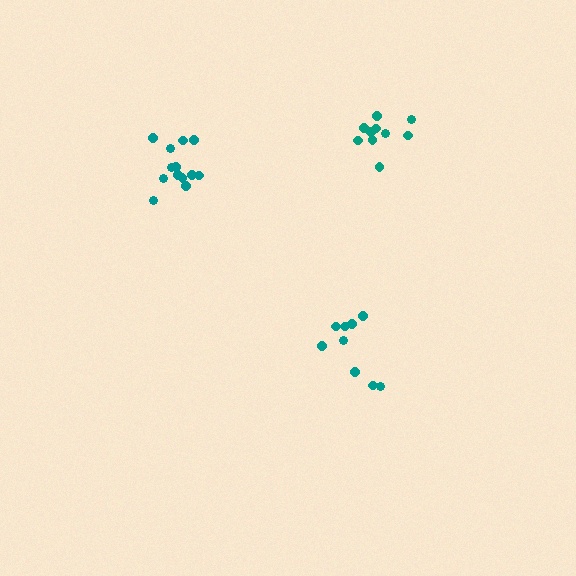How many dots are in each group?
Group 1: 9 dots, Group 2: 13 dots, Group 3: 10 dots (32 total).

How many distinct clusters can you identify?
There are 3 distinct clusters.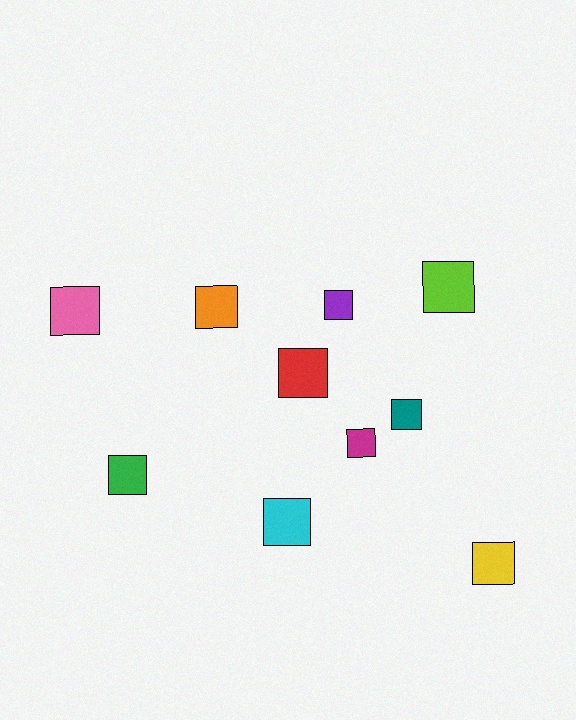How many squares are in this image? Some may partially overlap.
There are 10 squares.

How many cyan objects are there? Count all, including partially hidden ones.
There is 1 cyan object.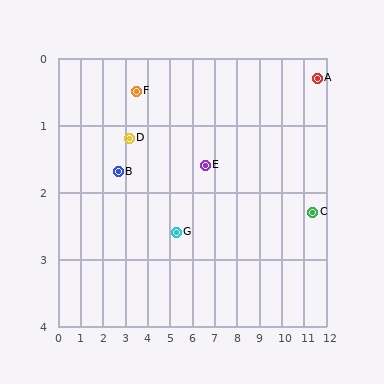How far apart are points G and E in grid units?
Points G and E are about 1.6 grid units apart.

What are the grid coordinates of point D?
Point D is at approximately (3.2, 1.2).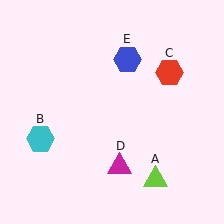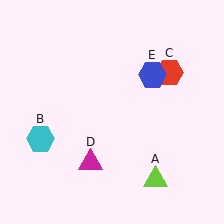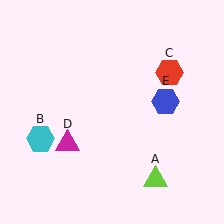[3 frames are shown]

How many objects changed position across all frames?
2 objects changed position: magenta triangle (object D), blue hexagon (object E).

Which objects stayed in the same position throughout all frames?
Lime triangle (object A) and cyan hexagon (object B) and red hexagon (object C) remained stationary.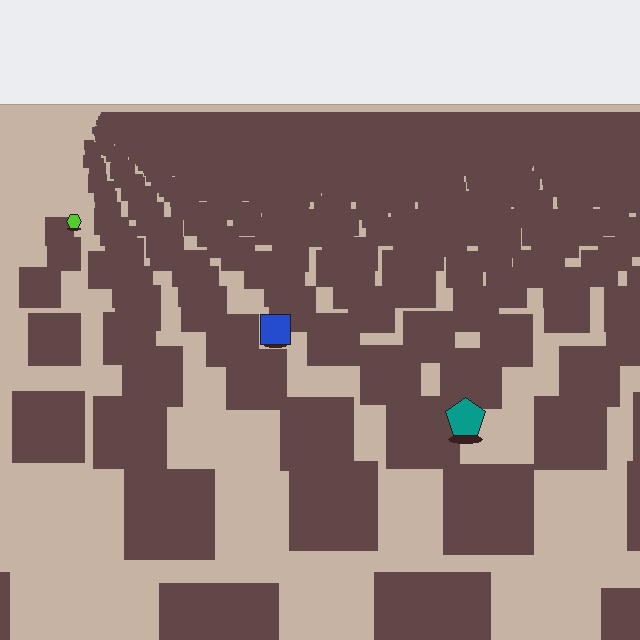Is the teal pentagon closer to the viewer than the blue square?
Yes. The teal pentagon is closer — you can tell from the texture gradient: the ground texture is coarser near it.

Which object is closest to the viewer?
The teal pentagon is closest. The texture marks near it are larger and more spread out.